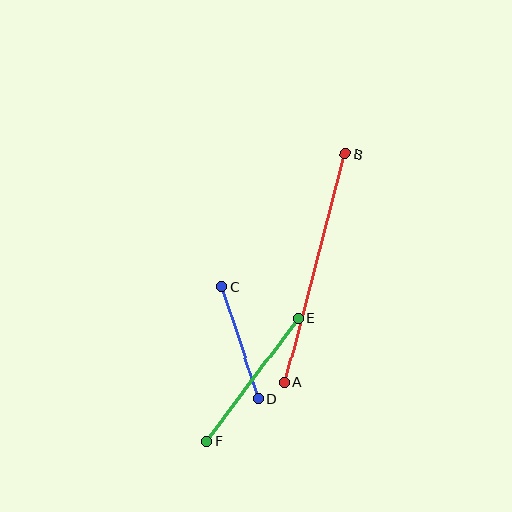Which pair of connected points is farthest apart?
Points A and B are farthest apart.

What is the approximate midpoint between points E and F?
The midpoint is at approximately (253, 380) pixels.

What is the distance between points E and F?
The distance is approximately 153 pixels.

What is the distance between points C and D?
The distance is approximately 118 pixels.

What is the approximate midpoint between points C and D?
The midpoint is at approximately (240, 343) pixels.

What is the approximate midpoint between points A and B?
The midpoint is at approximately (315, 268) pixels.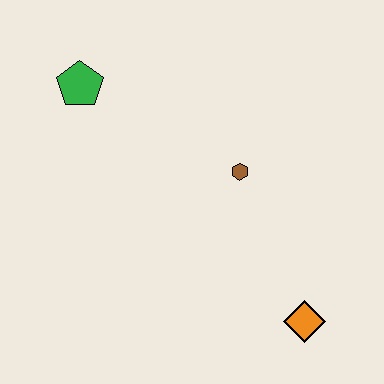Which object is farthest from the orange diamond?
The green pentagon is farthest from the orange diamond.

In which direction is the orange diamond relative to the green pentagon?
The orange diamond is below the green pentagon.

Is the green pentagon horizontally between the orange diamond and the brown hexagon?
No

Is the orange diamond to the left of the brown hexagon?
No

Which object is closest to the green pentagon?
The brown hexagon is closest to the green pentagon.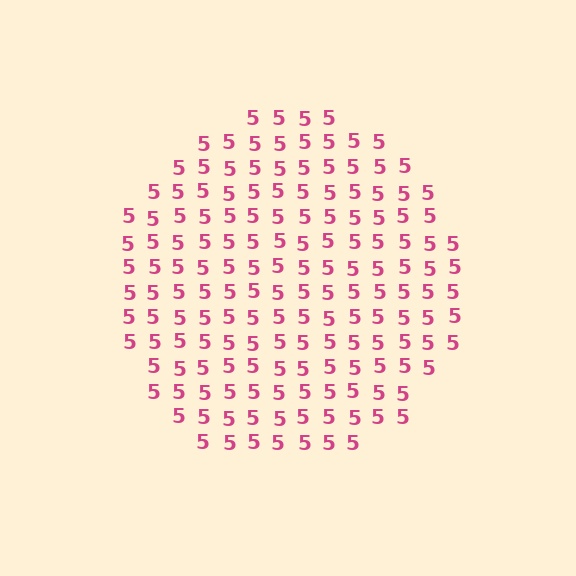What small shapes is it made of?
It is made of small digit 5's.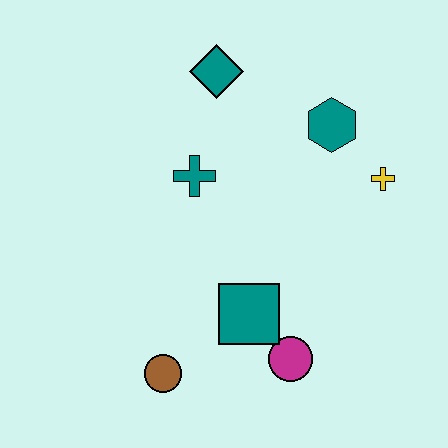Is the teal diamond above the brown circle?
Yes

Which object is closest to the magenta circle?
The teal square is closest to the magenta circle.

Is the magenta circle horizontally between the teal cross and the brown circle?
No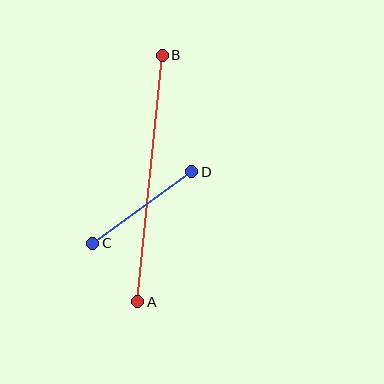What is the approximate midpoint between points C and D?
The midpoint is at approximately (142, 208) pixels.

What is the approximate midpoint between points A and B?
The midpoint is at approximately (150, 179) pixels.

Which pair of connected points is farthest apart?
Points A and B are farthest apart.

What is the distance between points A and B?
The distance is approximately 248 pixels.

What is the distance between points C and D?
The distance is approximately 122 pixels.